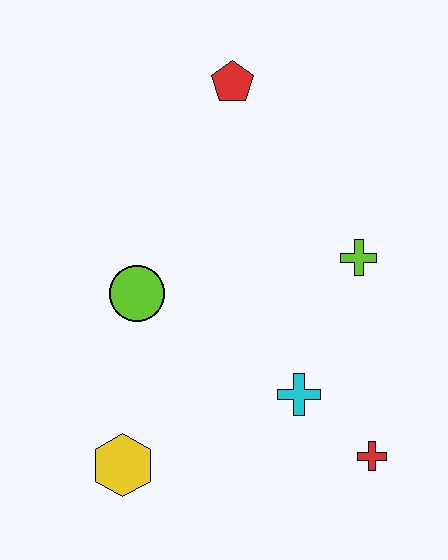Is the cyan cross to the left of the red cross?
Yes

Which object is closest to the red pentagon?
The lime cross is closest to the red pentagon.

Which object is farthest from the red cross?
The red pentagon is farthest from the red cross.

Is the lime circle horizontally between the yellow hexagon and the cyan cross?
Yes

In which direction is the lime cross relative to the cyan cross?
The lime cross is above the cyan cross.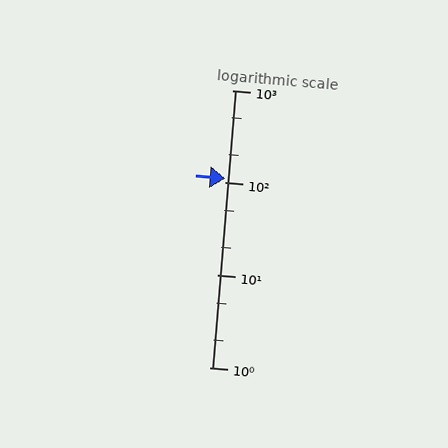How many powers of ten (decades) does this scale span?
The scale spans 3 decades, from 1 to 1000.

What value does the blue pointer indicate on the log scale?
The pointer indicates approximately 110.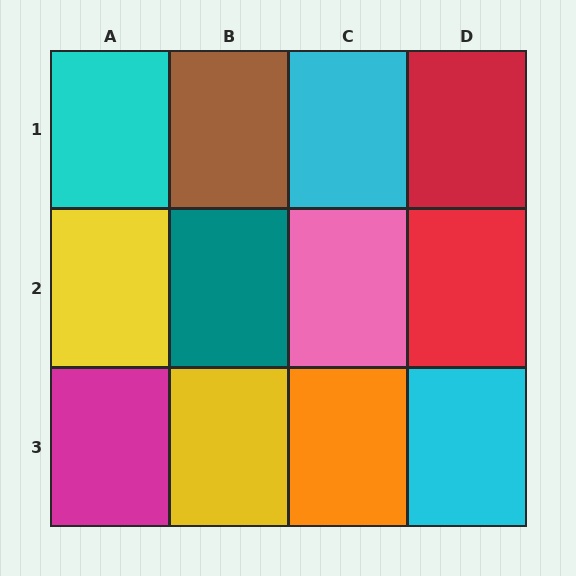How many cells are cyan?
3 cells are cyan.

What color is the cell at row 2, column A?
Yellow.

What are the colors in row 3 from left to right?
Magenta, yellow, orange, cyan.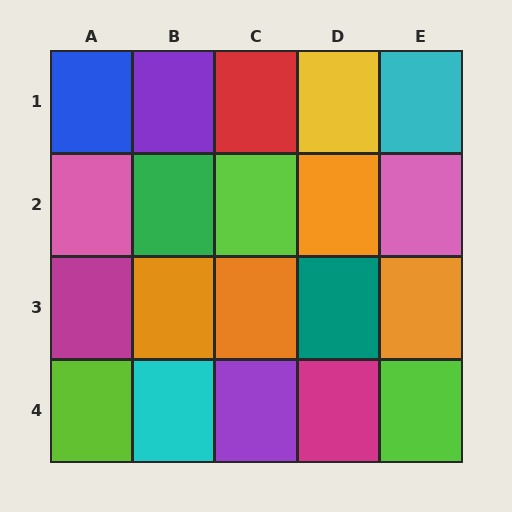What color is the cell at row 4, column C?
Purple.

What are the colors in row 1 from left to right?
Blue, purple, red, yellow, cyan.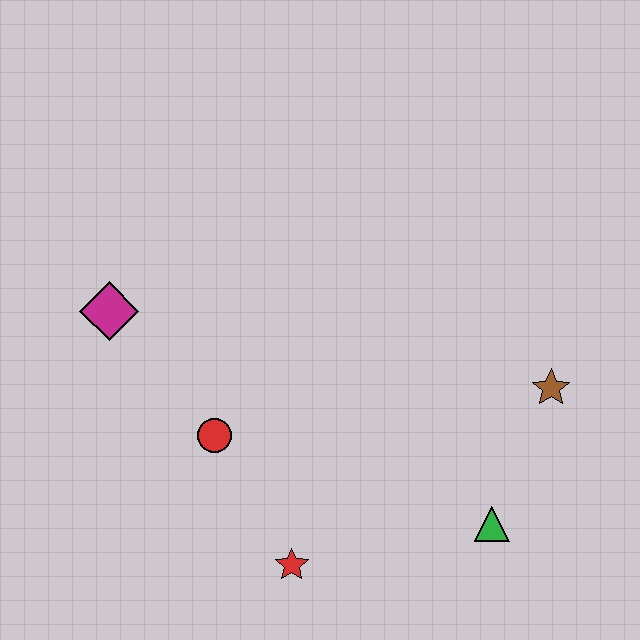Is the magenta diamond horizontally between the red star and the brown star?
No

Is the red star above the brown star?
No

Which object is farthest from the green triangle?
The magenta diamond is farthest from the green triangle.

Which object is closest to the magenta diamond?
The red circle is closest to the magenta diamond.